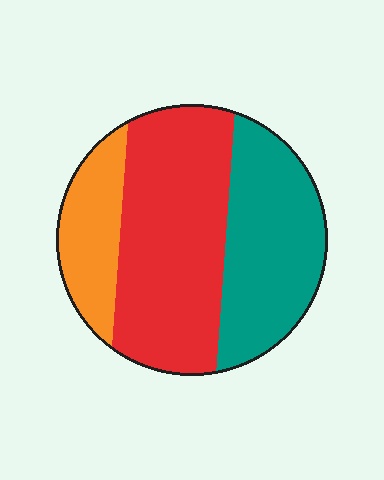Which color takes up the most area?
Red, at roughly 50%.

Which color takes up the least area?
Orange, at roughly 20%.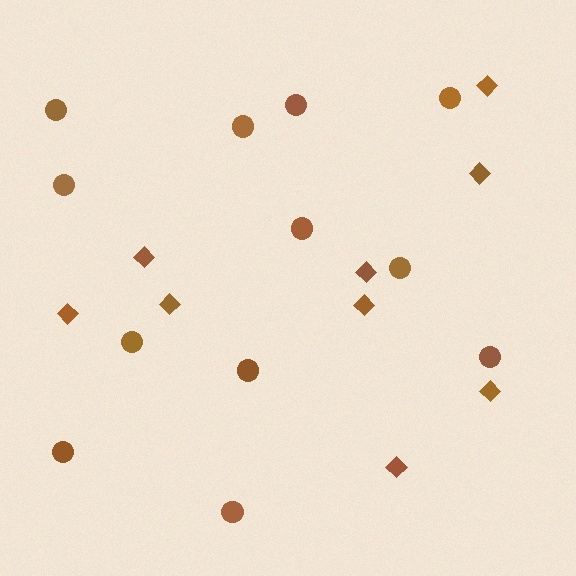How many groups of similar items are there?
There are 2 groups: one group of diamonds (9) and one group of circles (12).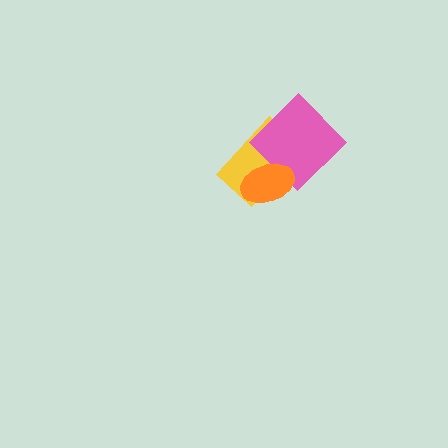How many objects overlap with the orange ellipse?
2 objects overlap with the orange ellipse.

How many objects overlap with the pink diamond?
2 objects overlap with the pink diamond.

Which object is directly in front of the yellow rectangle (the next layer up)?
The pink diamond is directly in front of the yellow rectangle.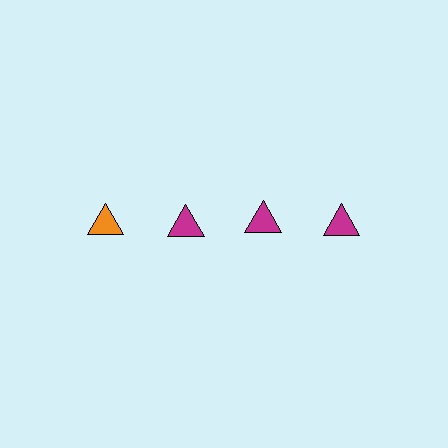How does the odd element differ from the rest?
It has a different color: orange instead of magenta.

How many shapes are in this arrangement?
There are 4 shapes arranged in a grid pattern.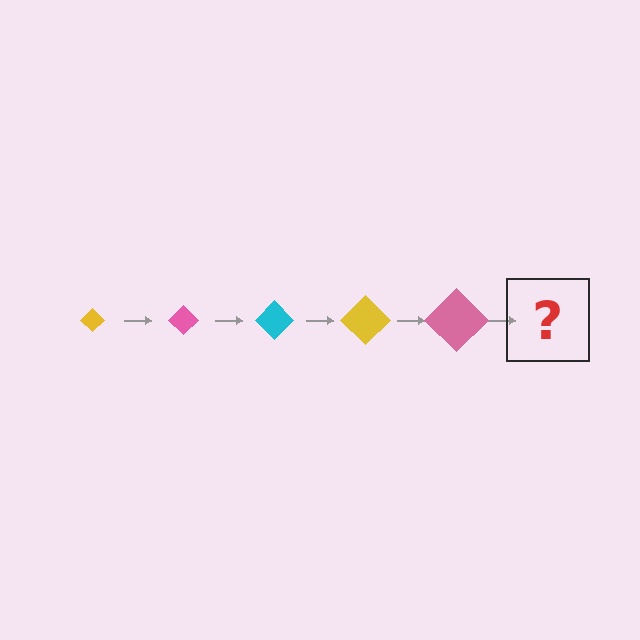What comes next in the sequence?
The next element should be a cyan diamond, larger than the previous one.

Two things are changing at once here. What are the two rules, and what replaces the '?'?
The two rules are that the diamond grows larger each step and the color cycles through yellow, pink, and cyan. The '?' should be a cyan diamond, larger than the previous one.